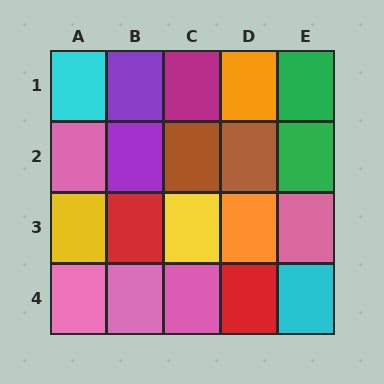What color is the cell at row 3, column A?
Yellow.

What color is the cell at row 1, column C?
Magenta.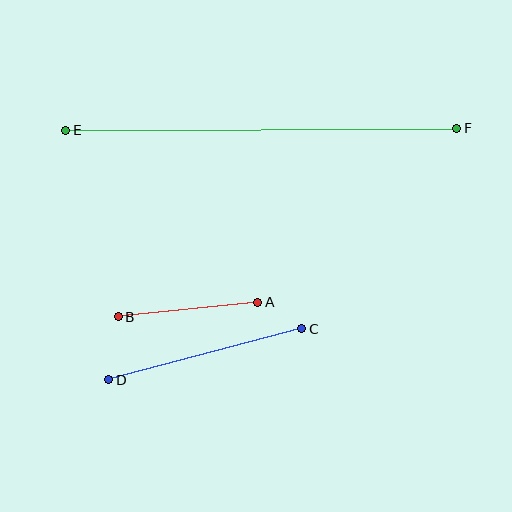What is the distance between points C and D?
The distance is approximately 199 pixels.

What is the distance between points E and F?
The distance is approximately 391 pixels.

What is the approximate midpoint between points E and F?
The midpoint is at approximately (261, 129) pixels.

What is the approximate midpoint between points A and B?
The midpoint is at approximately (188, 309) pixels.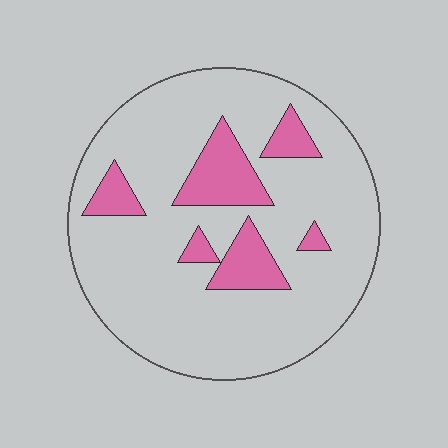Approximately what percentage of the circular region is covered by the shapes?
Approximately 15%.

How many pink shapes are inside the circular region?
6.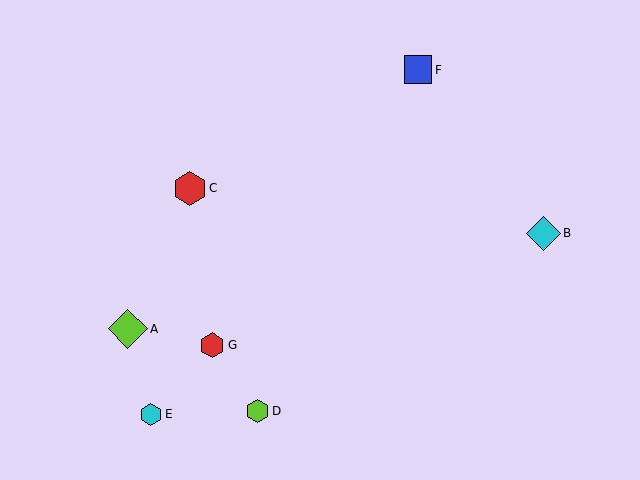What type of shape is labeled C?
Shape C is a red hexagon.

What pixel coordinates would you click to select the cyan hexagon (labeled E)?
Click at (151, 414) to select the cyan hexagon E.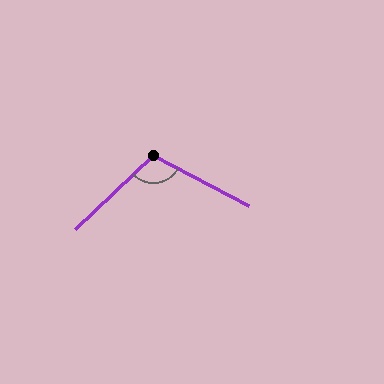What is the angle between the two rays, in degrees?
Approximately 109 degrees.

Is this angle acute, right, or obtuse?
It is obtuse.